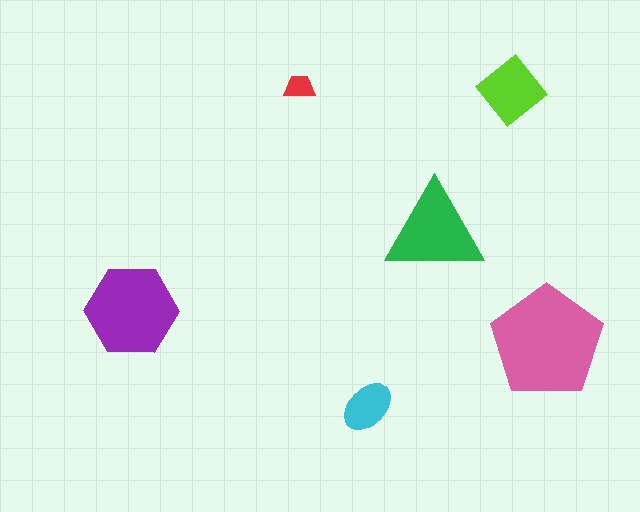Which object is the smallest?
The red trapezoid.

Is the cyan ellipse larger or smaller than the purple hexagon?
Smaller.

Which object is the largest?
The pink pentagon.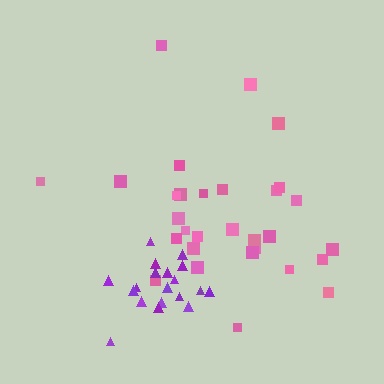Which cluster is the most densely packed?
Purple.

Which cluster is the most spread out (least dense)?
Pink.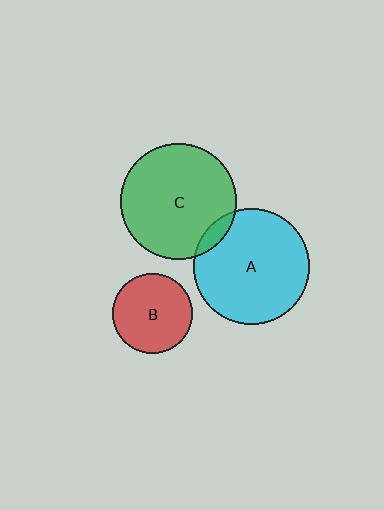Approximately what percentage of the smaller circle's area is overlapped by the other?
Approximately 10%.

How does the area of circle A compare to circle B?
Approximately 2.1 times.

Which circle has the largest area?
Circle A (cyan).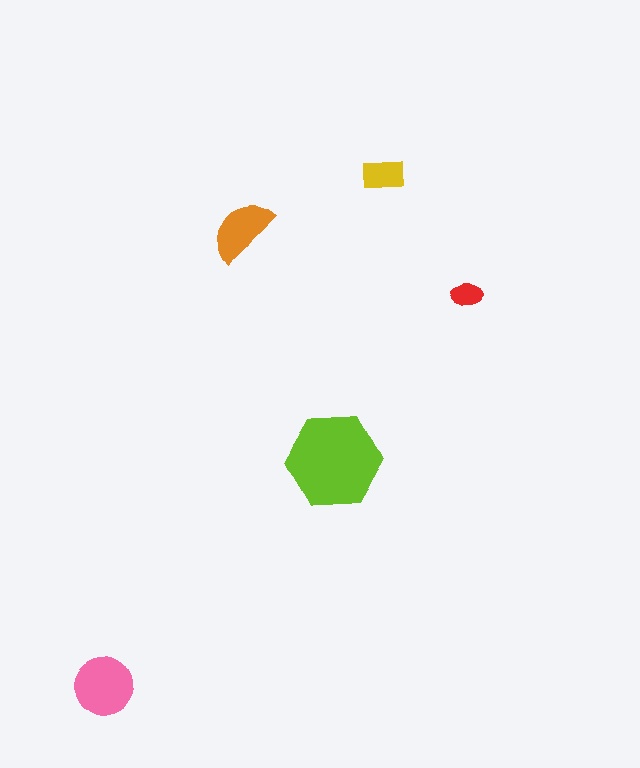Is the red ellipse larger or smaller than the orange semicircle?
Smaller.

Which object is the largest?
The lime hexagon.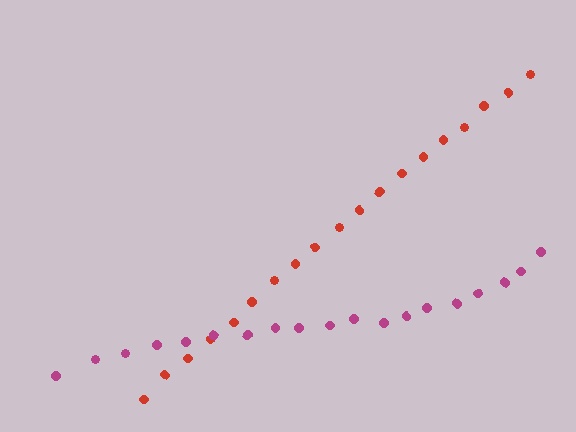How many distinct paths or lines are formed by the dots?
There are 2 distinct paths.